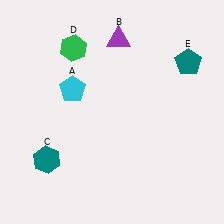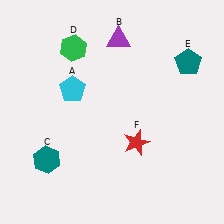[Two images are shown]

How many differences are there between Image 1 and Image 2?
There is 1 difference between the two images.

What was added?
A red star (F) was added in Image 2.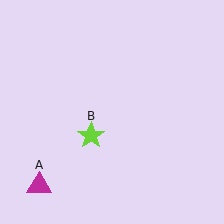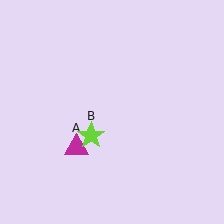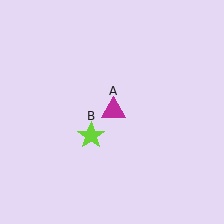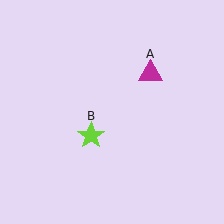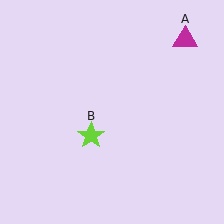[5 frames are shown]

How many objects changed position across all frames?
1 object changed position: magenta triangle (object A).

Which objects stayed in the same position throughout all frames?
Lime star (object B) remained stationary.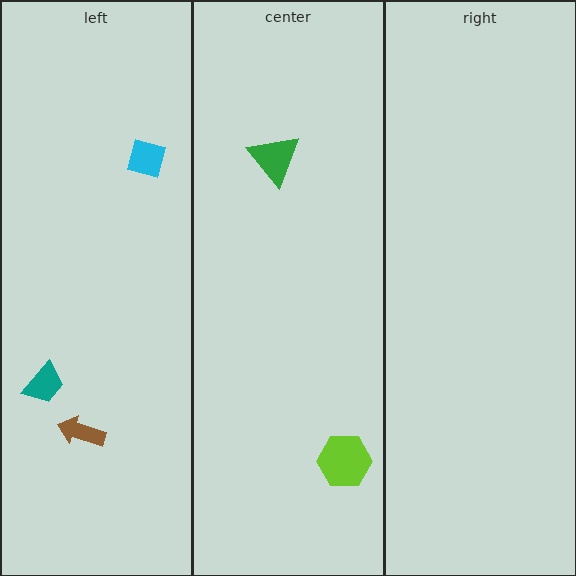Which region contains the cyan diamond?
The left region.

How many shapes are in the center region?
2.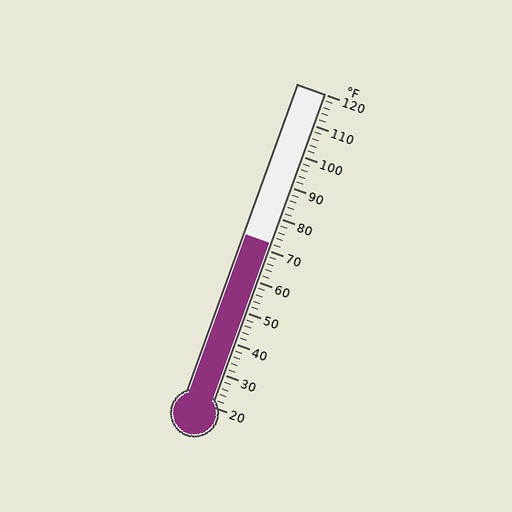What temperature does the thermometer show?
The thermometer shows approximately 72°F.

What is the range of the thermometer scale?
The thermometer scale ranges from 20°F to 120°F.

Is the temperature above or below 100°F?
The temperature is below 100°F.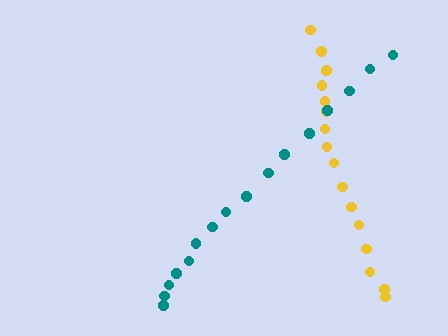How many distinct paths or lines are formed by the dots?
There are 2 distinct paths.